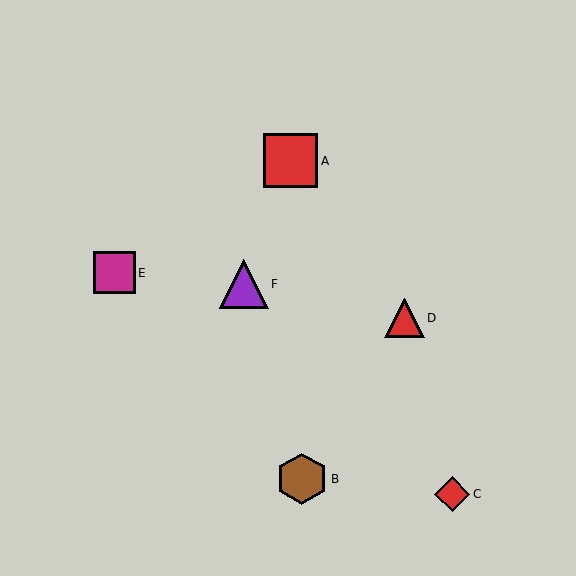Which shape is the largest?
The red square (labeled A) is the largest.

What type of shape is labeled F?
Shape F is a purple triangle.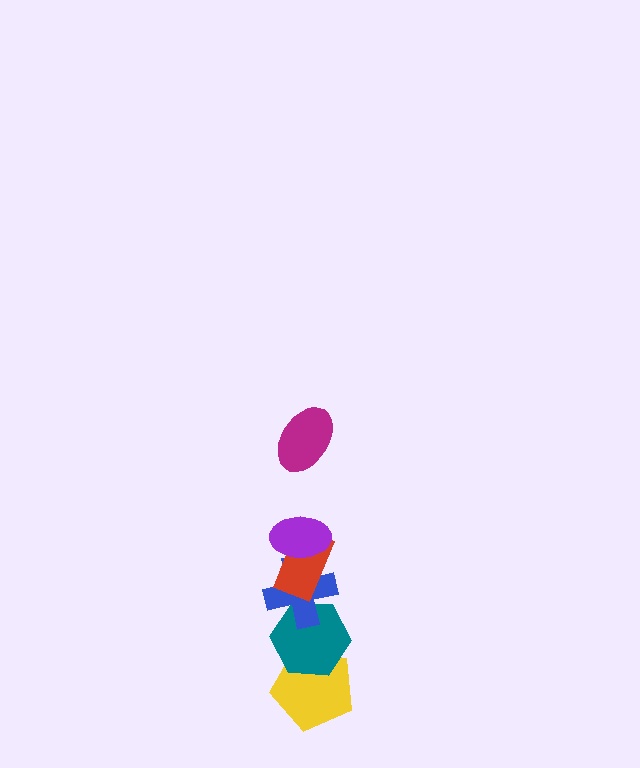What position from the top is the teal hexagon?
The teal hexagon is 5th from the top.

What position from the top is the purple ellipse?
The purple ellipse is 2nd from the top.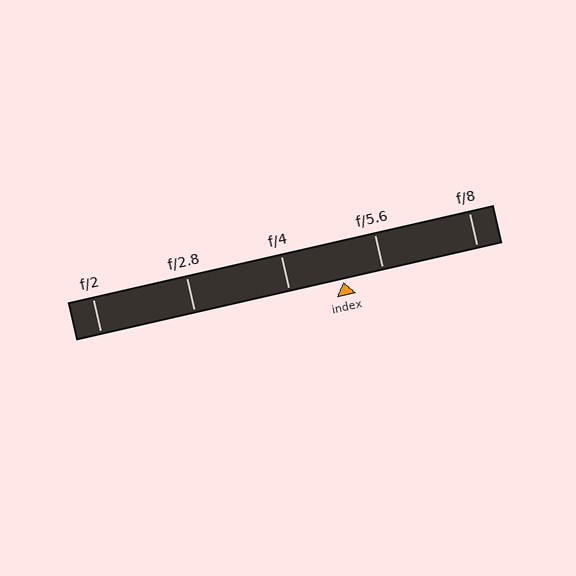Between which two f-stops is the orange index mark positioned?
The index mark is between f/4 and f/5.6.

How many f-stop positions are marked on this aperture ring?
There are 5 f-stop positions marked.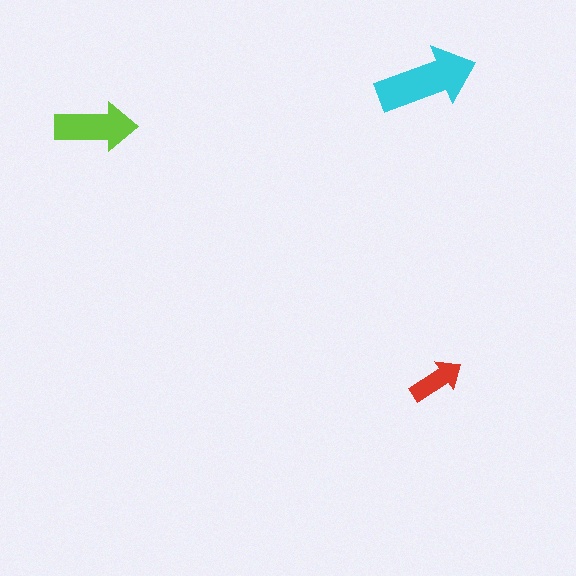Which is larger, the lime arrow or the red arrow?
The lime one.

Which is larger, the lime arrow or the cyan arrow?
The cyan one.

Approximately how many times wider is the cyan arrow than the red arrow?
About 2 times wider.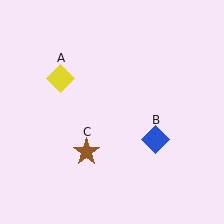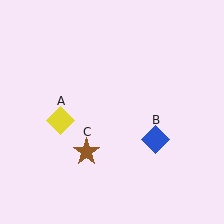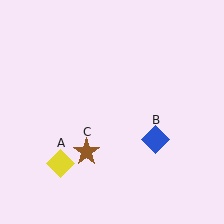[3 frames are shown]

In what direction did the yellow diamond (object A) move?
The yellow diamond (object A) moved down.